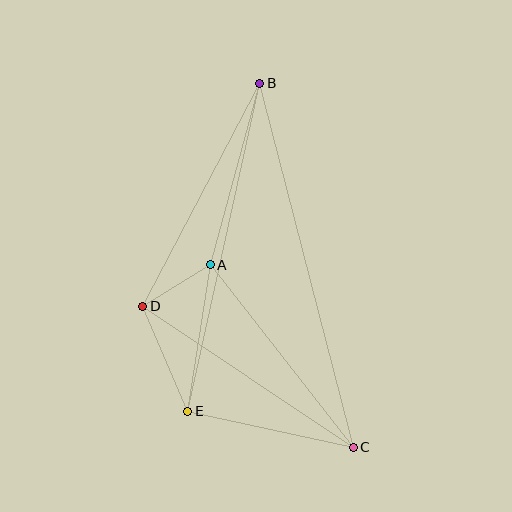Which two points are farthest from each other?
Points B and C are farthest from each other.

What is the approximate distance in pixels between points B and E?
The distance between B and E is approximately 336 pixels.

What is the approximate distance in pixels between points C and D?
The distance between C and D is approximately 253 pixels.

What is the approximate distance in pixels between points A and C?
The distance between A and C is approximately 232 pixels.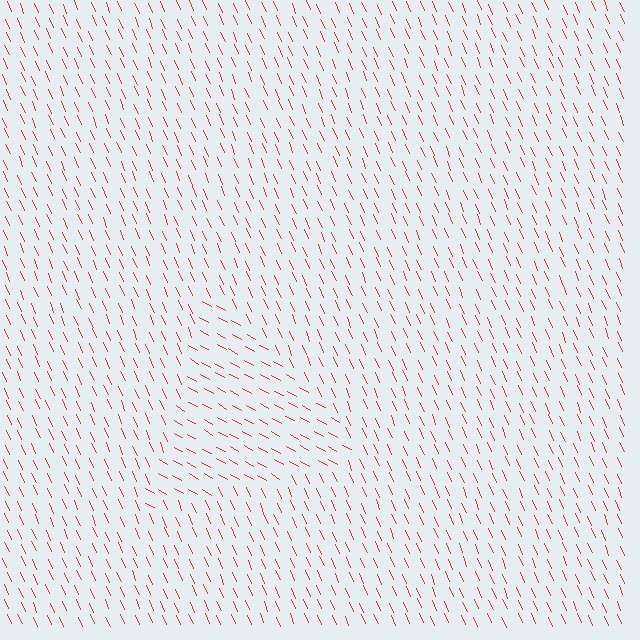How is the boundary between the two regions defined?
The boundary is defined purely by a change in line orientation (approximately 37 degrees difference). All lines are the same color and thickness.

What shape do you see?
I see a triangle.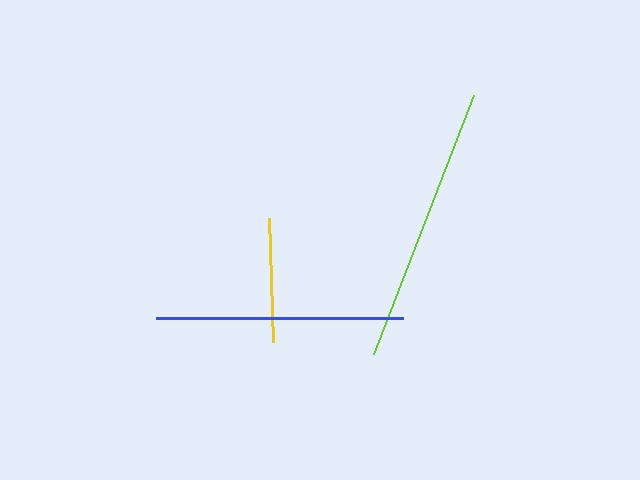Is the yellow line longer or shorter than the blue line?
The blue line is longer than the yellow line.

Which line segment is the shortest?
The yellow line is the shortest at approximately 125 pixels.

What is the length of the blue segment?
The blue segment is approximately 248 pixels long.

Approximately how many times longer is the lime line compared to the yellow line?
The lime line is approximately 2.2 times the length of the yellow line.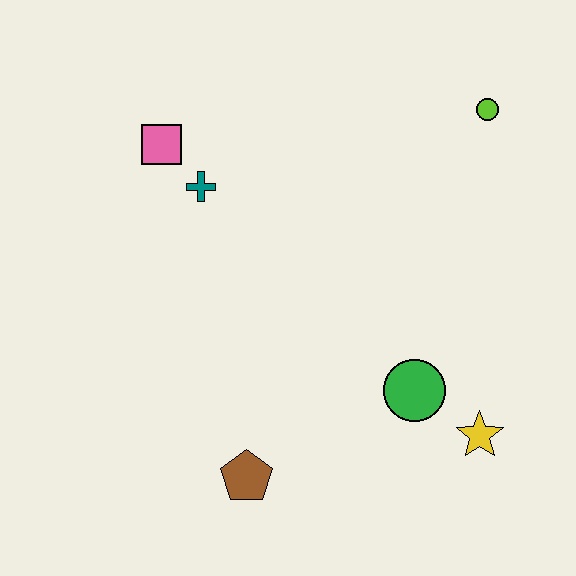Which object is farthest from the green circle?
The pink square is farthest from the green circle.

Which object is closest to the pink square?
The teal cross is closest to the pink square.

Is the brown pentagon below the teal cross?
Yes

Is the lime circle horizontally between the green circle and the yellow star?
No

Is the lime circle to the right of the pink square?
Yes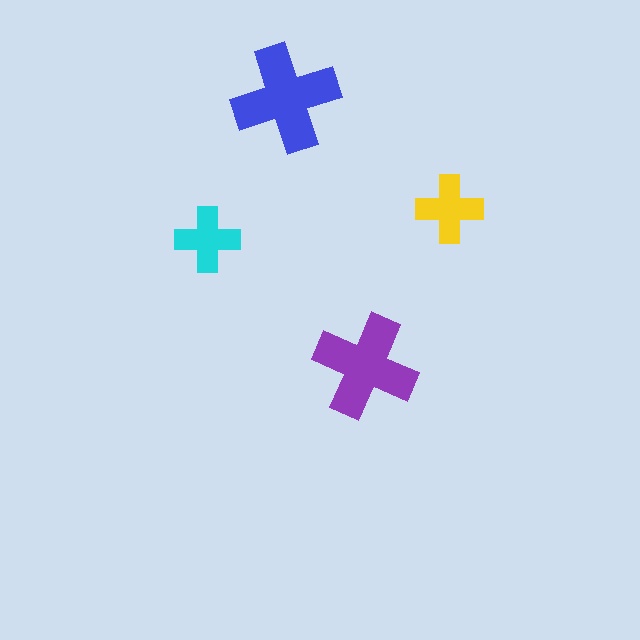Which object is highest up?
The blue cross is topmost.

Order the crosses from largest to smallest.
the blue one, the purple one, the yellow one, the cyan one.